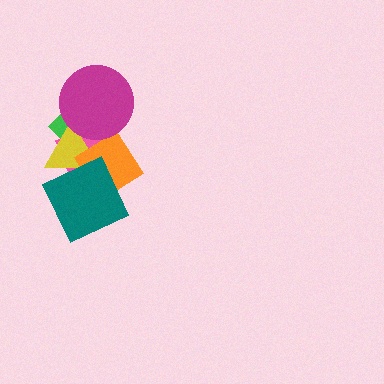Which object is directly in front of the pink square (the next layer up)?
The yellow triangle is directly in front of the pink square.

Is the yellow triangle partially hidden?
Yes, it is partially covered by another shape.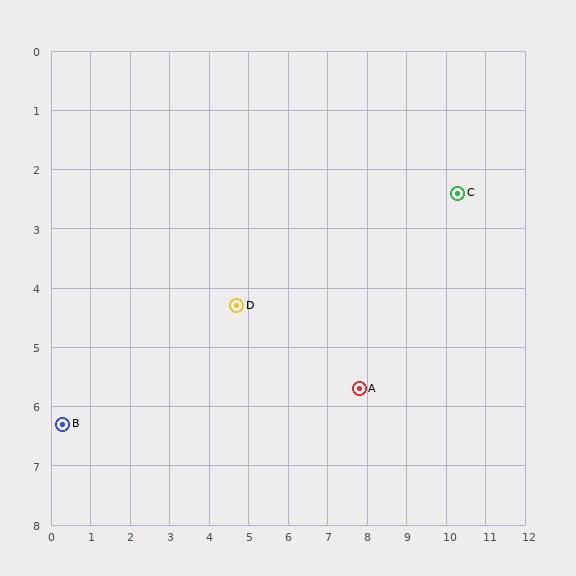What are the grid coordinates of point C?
Point C is at approximately (10.3, 2.4).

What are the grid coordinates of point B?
Point B is at approximately (0.3, 6.3).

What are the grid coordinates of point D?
Point D is at approximately (4.7, 4.3).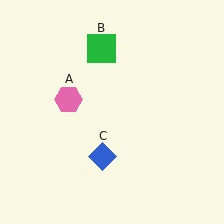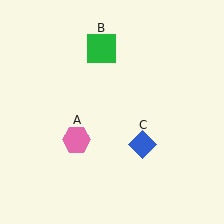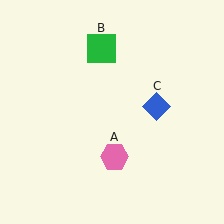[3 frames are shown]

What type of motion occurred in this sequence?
The pink hexagon (object A), blue diamond (object C) rotated counterclockwise around the center of the scene.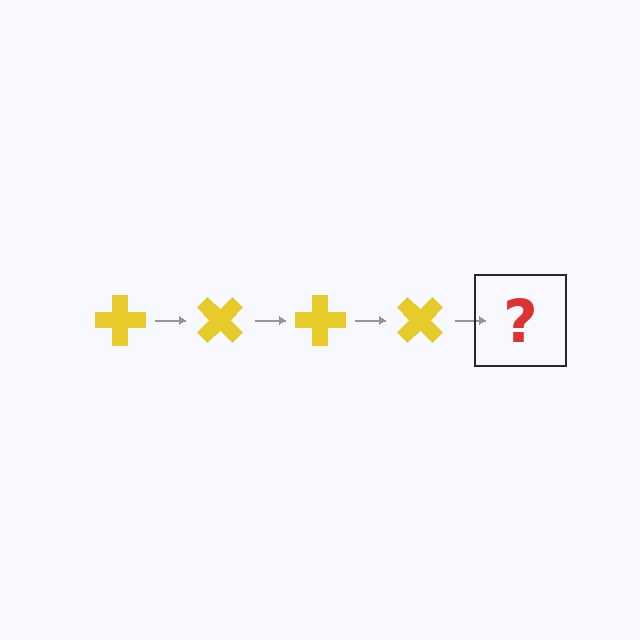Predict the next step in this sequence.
The next step is a yellow cross rotated 180 degrees.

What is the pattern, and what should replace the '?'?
The pattern is that the cross rotates 45 degrees each step. The '?' should be a yellow cross rotated 180 degrees.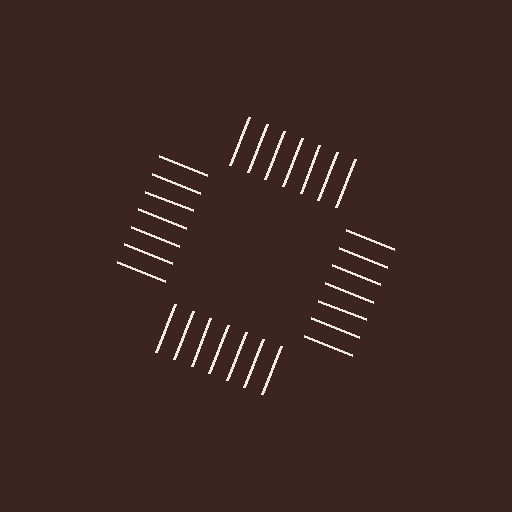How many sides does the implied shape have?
4 sides — the line-ends trace a square.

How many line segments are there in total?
28 — 7 along each of the 4 edges.